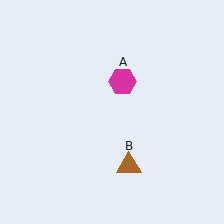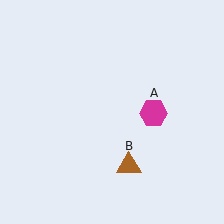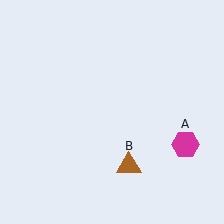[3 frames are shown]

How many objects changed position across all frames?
1 object changed position: magenta hexagon (object A).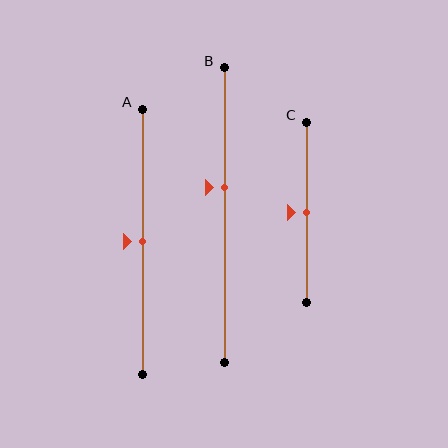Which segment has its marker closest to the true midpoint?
Segment A has its marker closest to the true midpoint.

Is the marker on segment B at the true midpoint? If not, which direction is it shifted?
No, the marker on segment B is shifted upward by about 9% of the segment length.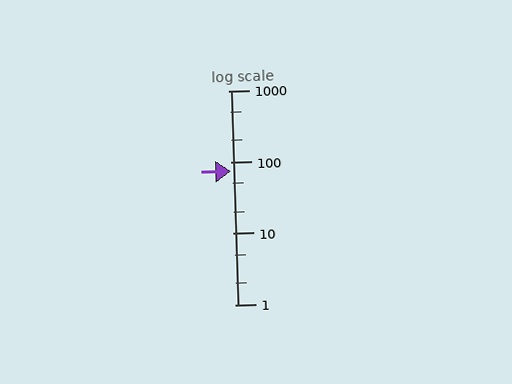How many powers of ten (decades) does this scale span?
The scale spans 3 decades, from 1 to 1000.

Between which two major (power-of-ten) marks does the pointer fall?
The pointer is between 10 and 100.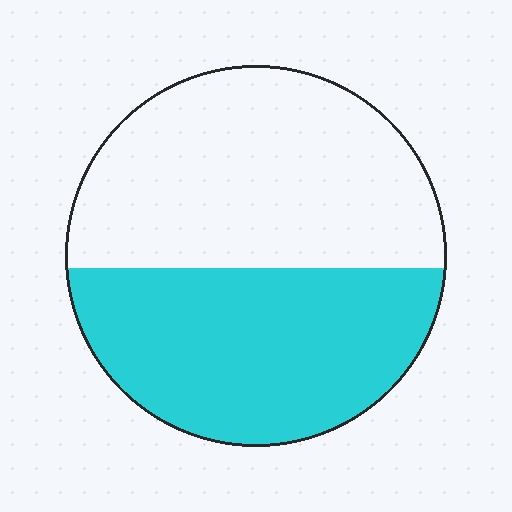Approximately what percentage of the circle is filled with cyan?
Approximately 45%.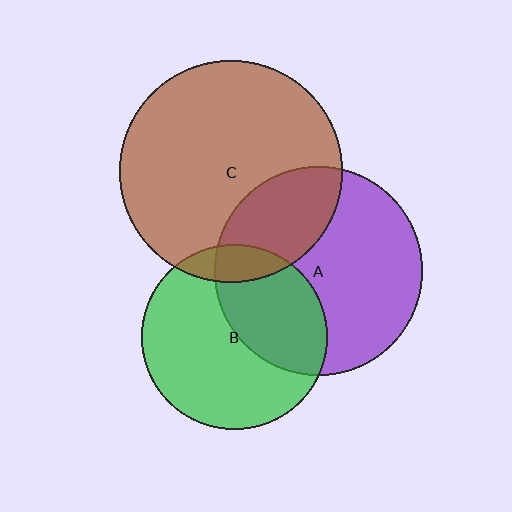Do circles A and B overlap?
Yes.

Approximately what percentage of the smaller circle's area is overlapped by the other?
Approximately 40%.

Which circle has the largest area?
Circle C (brown).